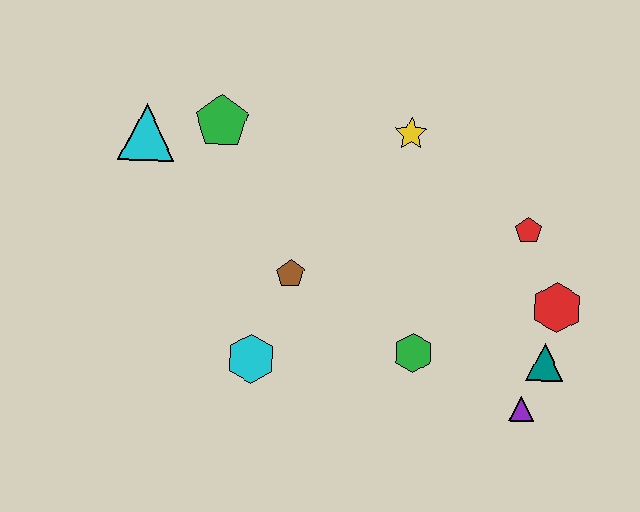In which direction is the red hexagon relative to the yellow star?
The red hexagon is below the yellow star.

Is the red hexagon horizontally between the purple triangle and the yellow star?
No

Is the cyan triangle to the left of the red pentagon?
Yes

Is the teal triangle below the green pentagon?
Yes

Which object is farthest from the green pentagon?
The purple triangle is farthest from the green pentagon.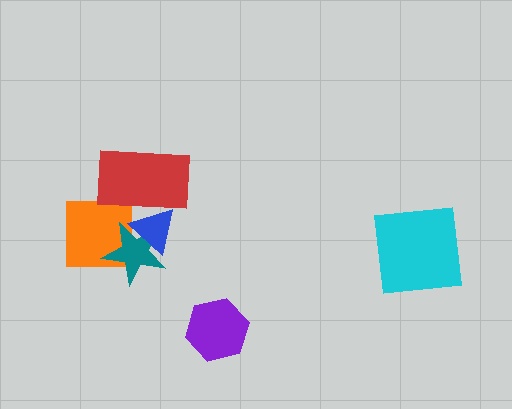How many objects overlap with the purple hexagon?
0 objects overlap with the purple hexagon.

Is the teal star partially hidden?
Yes, it is partially covered by another shape.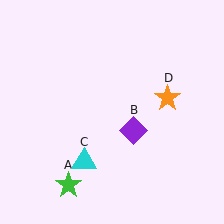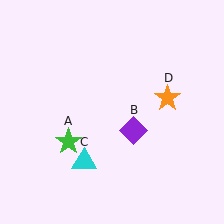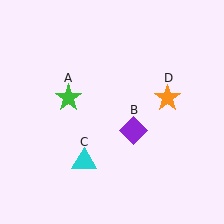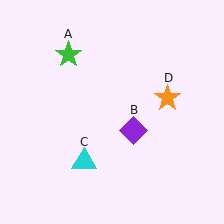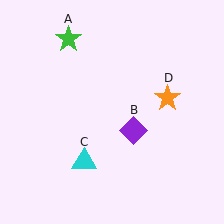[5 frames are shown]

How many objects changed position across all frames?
1 object changed position: green star (object A).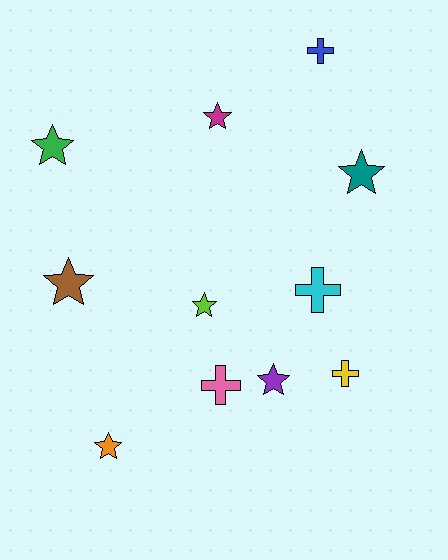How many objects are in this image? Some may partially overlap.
There are 11 objects.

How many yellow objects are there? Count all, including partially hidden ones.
There is 1 yellow object.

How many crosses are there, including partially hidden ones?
There are 4 crosses.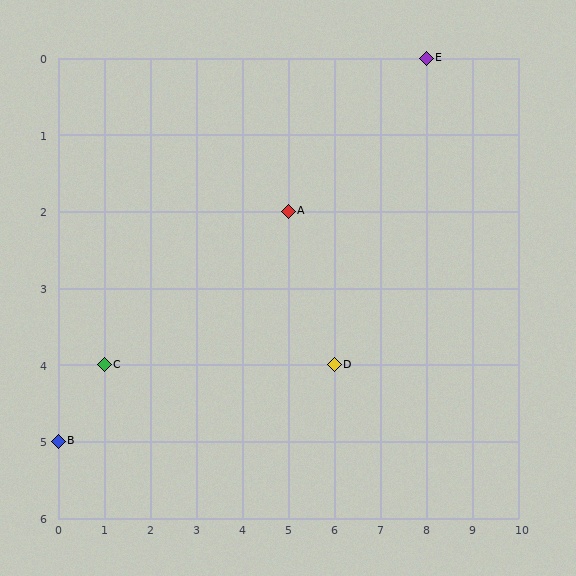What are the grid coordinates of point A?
Point A is at grid coordinates (5, 2).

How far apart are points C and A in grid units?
Points C and A are 4 columns and 2 rows apart (about 4.5 grid units diagonally).